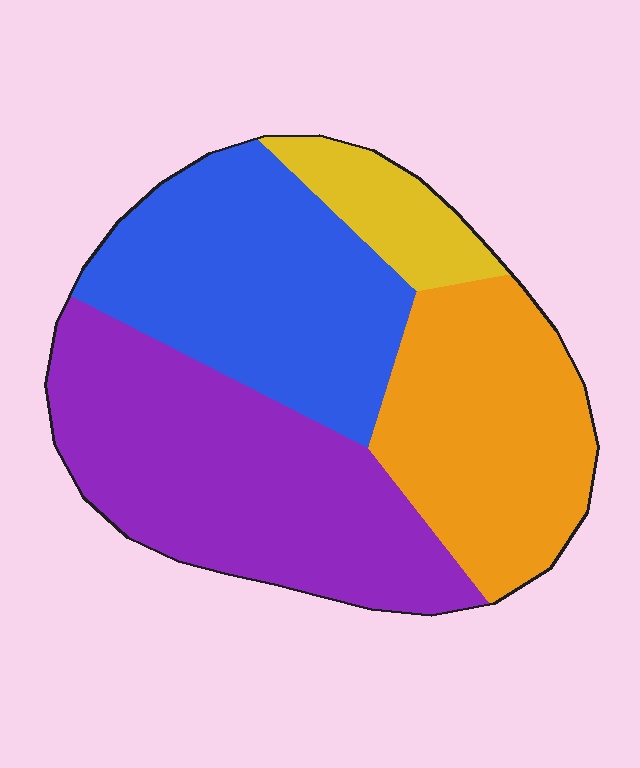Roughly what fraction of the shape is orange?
Orange takes up about one quarter (1/4) of the shape.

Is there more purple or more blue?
Purple.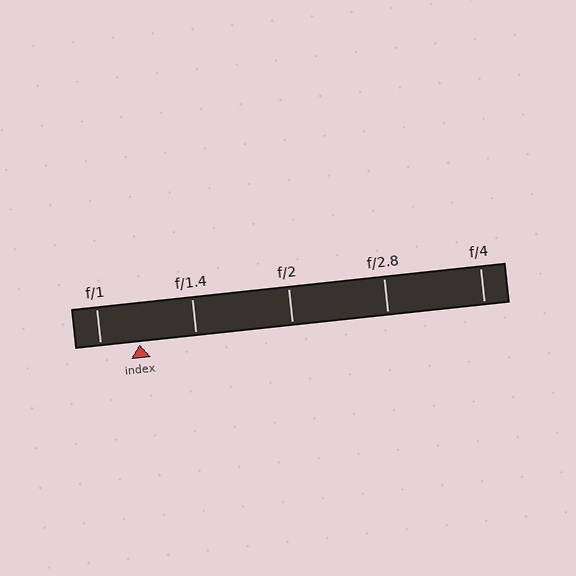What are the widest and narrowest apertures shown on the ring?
The widest aperture shown is f/1 and the narrowest is f/4.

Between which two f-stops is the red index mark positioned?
The index mark is between f/1 and f/1.4.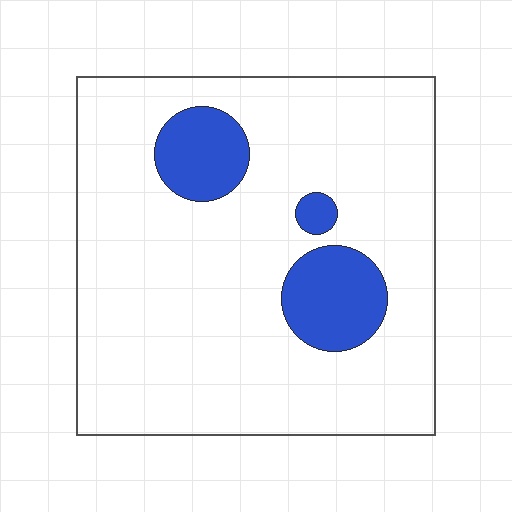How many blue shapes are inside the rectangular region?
3.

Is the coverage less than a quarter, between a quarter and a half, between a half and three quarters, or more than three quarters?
Less than a quarter.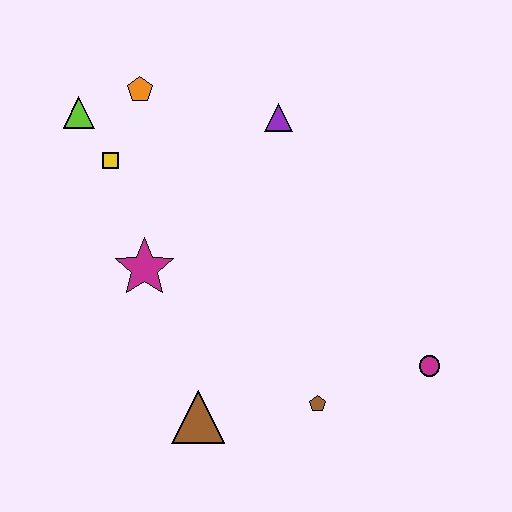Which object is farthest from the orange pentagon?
The magenta circle is farthest from the orange pentagon.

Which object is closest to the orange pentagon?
The lime triangle is closest to the orange pentagon.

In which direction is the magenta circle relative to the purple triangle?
The magenta circle is below the purple triangle.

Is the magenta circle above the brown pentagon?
Yes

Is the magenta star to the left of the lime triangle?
No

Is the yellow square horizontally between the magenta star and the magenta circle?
No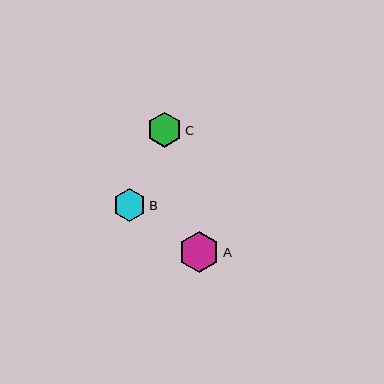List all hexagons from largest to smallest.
From largest to smallest: A, C, B.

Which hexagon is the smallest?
Hexagon B is the smallest with a size of approximately 33 pixels.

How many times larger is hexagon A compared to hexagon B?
Hexagon A is approximately 1.2 times the size of hexagon B.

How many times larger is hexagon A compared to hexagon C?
Hexagon A is approximately 1.2 times the size of hexagon C.